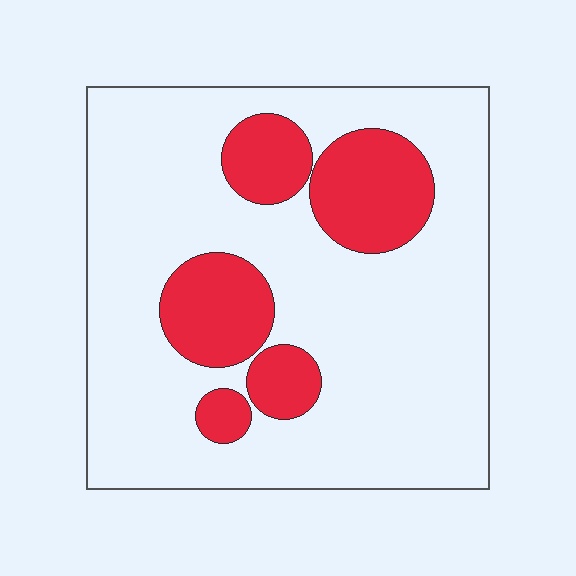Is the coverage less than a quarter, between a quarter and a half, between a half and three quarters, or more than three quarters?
Less than a quarter.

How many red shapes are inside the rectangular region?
5.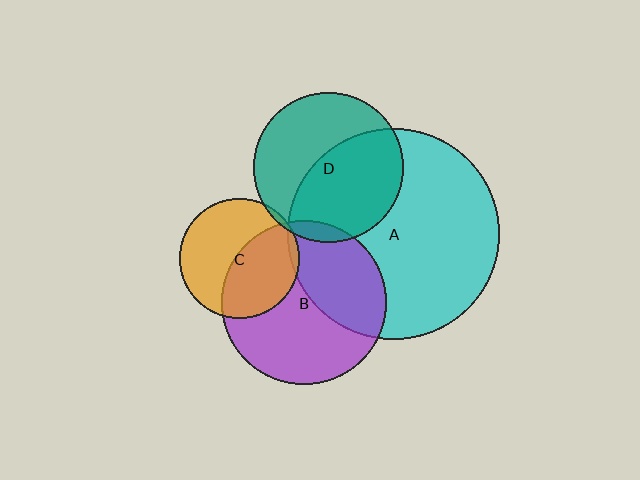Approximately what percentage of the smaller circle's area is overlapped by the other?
Approximately 5%.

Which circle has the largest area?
Circle A (cyan).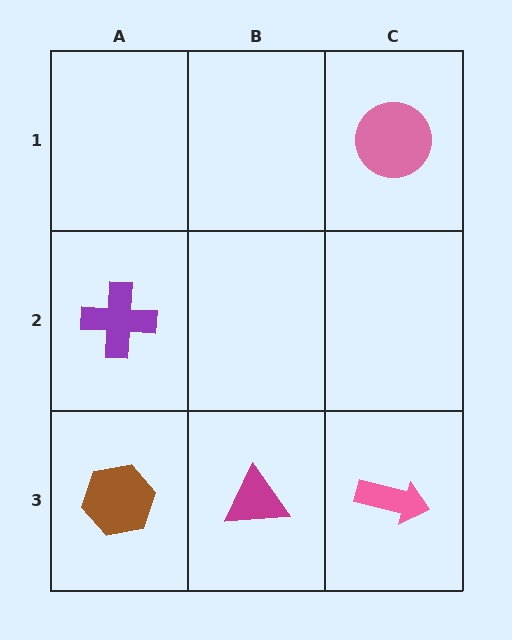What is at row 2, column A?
A purple cross.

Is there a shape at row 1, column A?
No, that cell is empty.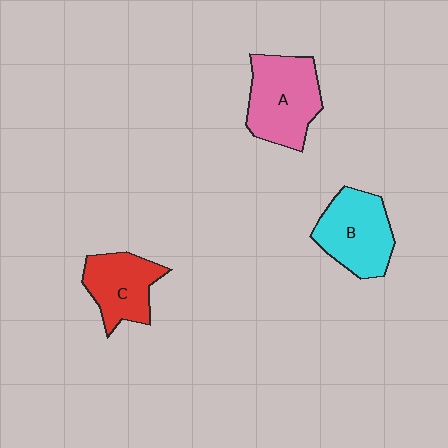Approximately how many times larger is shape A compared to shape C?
Approximately 1.3 times.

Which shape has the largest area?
Shape A (pink).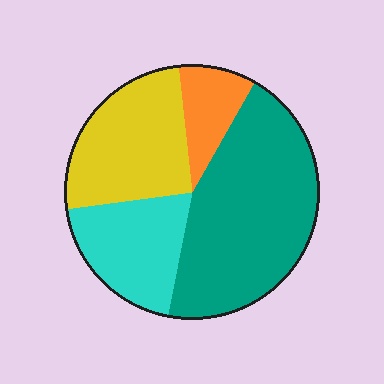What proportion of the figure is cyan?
Cyan covers 20% of the figure.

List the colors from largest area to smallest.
From largest to smallest: teal, yellow, cyan, orange.